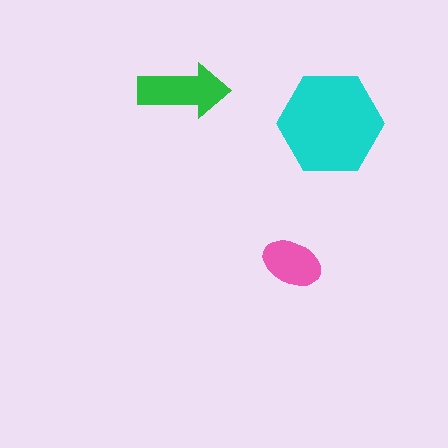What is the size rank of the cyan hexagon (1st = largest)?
1st.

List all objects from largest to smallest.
The cyan hexagon, the green arrow, the pink ellipse.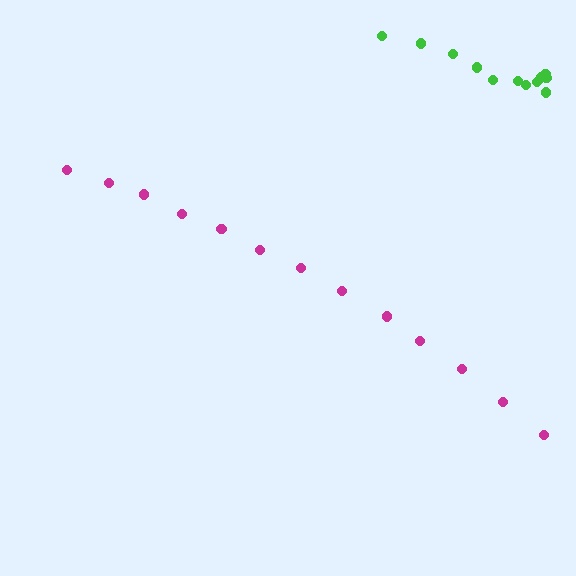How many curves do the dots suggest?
There are 2 distinct paths.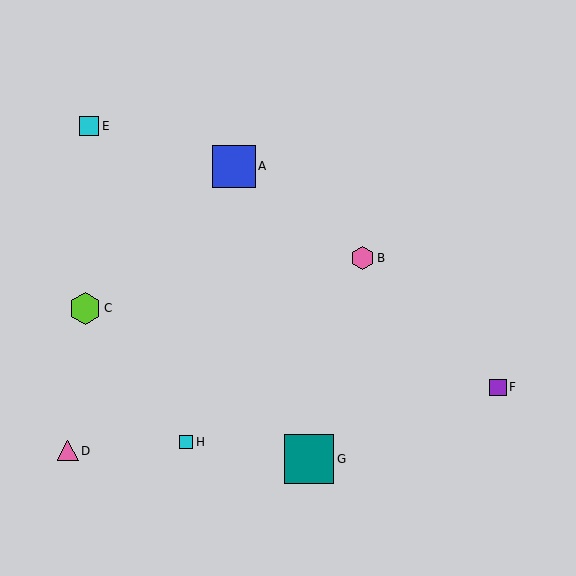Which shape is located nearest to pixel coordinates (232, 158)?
The blue square (labeled A) at (234, 166) is nearest to that location.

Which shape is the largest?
The teal square (labeled G) is the largest.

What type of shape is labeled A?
Shape A is a blue square.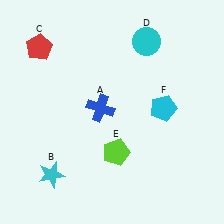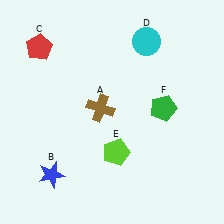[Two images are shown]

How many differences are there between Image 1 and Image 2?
There are 3 differences between the two images.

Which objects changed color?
A changed from blue to brown. B changed from cyan to blue. F changed from cyan to green.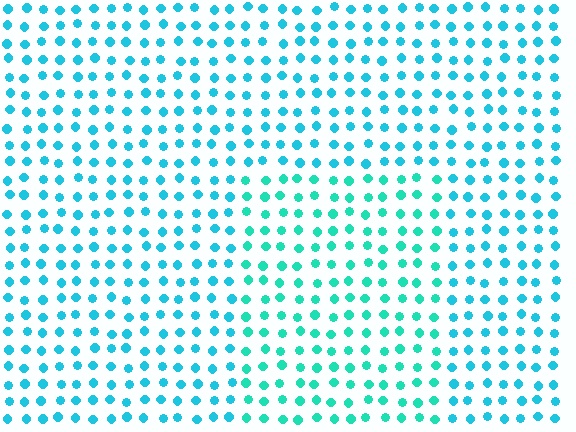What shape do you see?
I see a rectangle.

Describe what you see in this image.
The image is filled with small cyan elements in a uniform arrangement. A rectangle-shaped region is visible where the elements are tinted to a slightly different hue, forming a subtle color boundary.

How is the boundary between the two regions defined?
The boundary is defined purely by a slight shift in hue (about 22 degrees). Spacing, size, and orientation are identical on both sides.